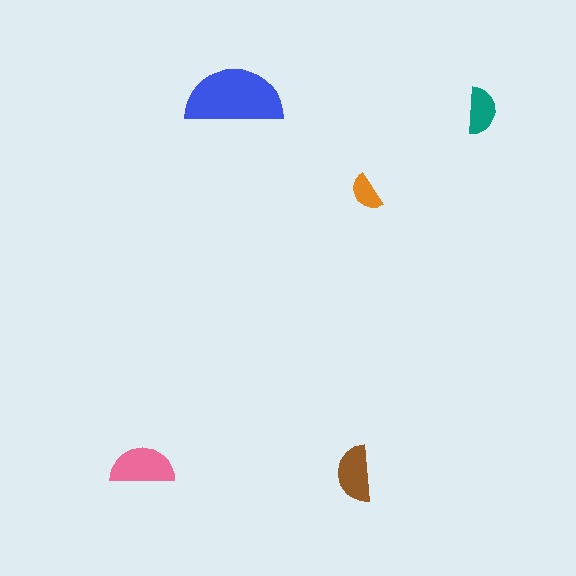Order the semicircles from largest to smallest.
the blue one, the pink one, the brown one, the teal one, the orange one.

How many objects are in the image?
There are 5 objects in the image.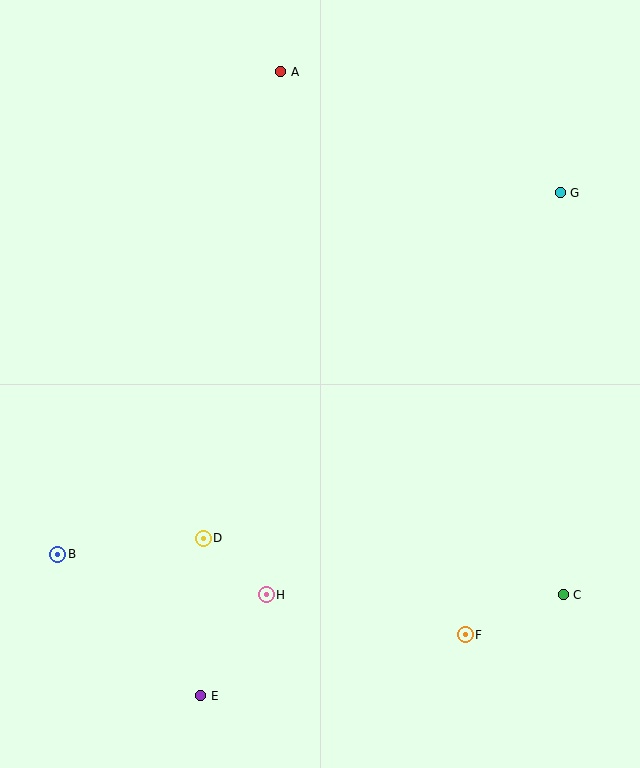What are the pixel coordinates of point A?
Point A is at (281, 72).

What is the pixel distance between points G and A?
The distance between G and A is 305 pixels.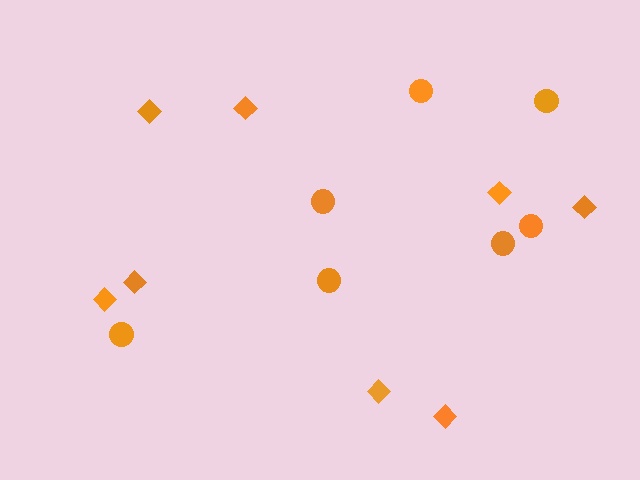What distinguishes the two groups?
There are 2 groups: one group of diamonds (8) and one group of circles (7).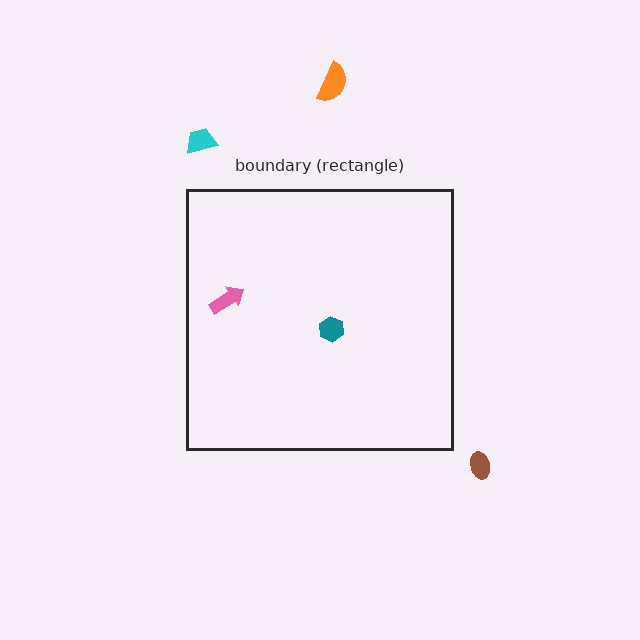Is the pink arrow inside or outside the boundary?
Inside.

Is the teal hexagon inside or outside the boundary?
Inside.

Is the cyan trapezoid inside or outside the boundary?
Outside.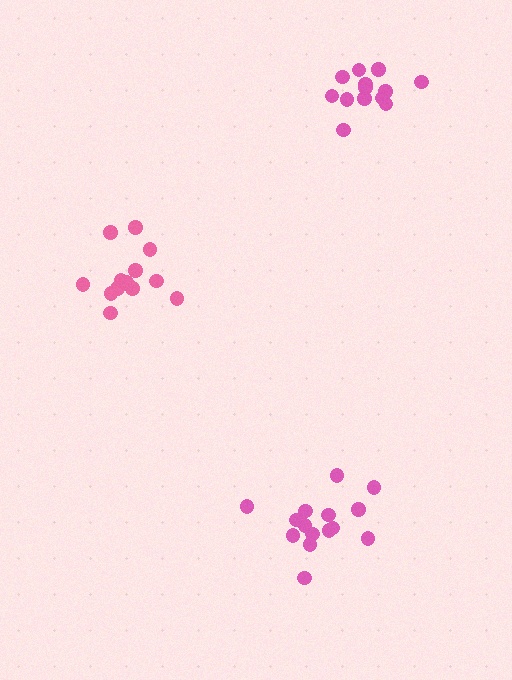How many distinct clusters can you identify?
There are 3 distinct clusters.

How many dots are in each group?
Group 1: 15 dots, Group 2: 13 dots, Group 3: 13 dots (41 total).